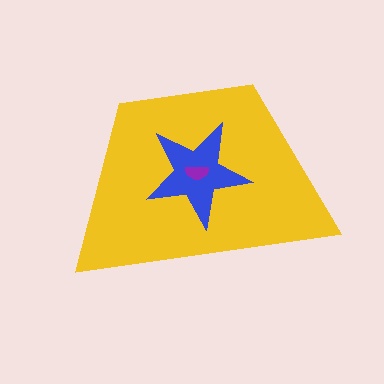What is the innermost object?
The purple semicircle.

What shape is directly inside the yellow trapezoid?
The blue star.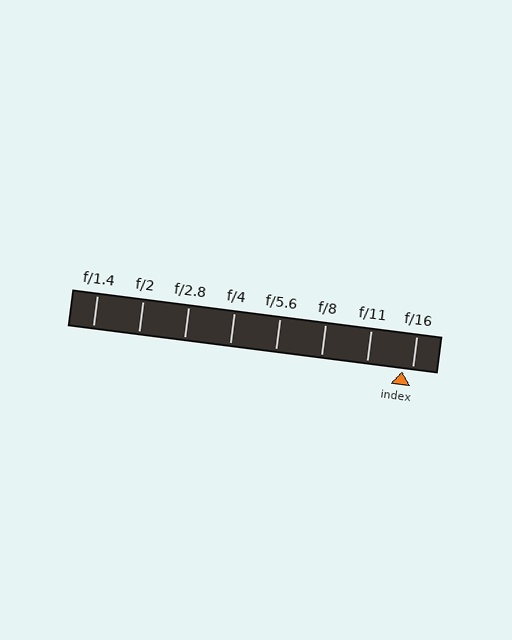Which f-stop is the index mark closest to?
The index mark is closest to f/16.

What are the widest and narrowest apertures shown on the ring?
The widest aperture shown is f/1.4 and the narrowest is f/16.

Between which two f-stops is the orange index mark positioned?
The index mark is between f/11 and f/16.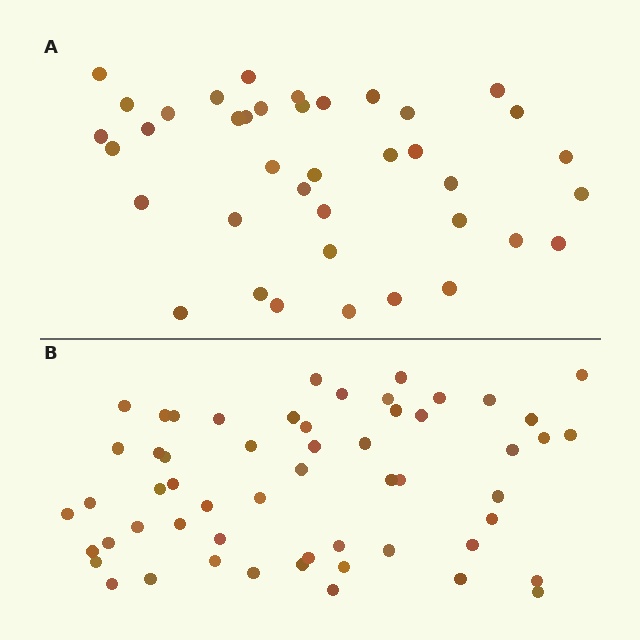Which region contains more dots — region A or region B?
Region B (the bottom region) has more dots.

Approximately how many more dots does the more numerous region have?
Region B has approximately 15 more dots than region A.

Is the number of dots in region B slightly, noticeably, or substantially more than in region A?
Region B has noticeably more, but not dramatically so. The ratio is roughly 1.4 to 1.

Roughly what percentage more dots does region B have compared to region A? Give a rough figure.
About 45% more.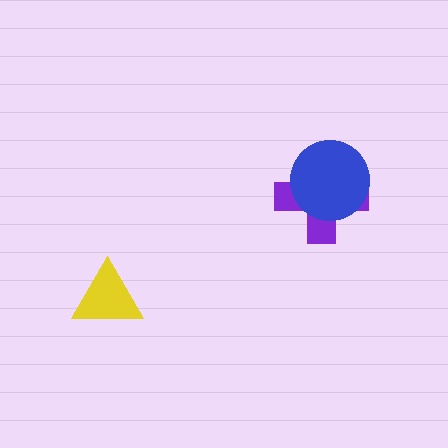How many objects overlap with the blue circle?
1 object overlaps with the blue circle.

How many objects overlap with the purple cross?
1 object overlaps with the purple cross.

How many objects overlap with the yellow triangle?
0 objects overlap with the yellow triangle.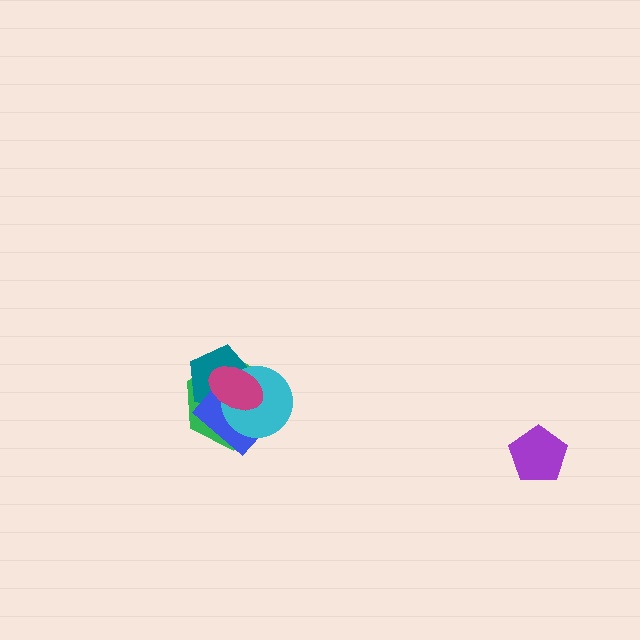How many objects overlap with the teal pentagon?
4 objects overlap with the teal pentagon.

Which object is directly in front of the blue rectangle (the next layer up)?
The cyan circle is directly in front of the blue rectangle.